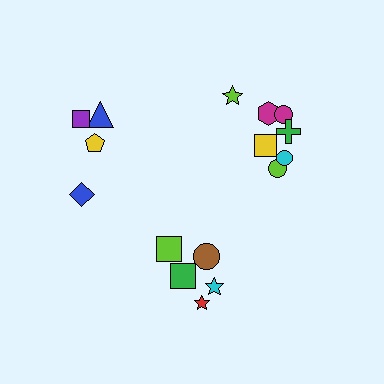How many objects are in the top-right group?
There are 7 objects.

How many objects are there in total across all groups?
There are 16 objects.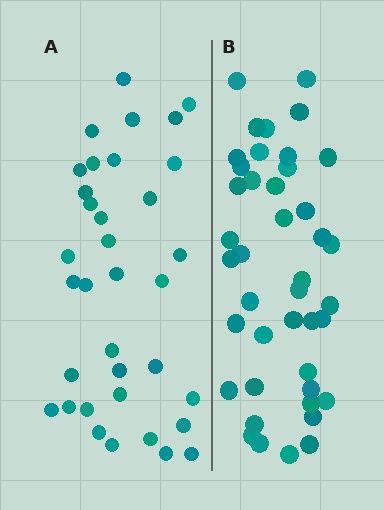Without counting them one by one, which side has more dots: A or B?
Region B (the right region) has more dots.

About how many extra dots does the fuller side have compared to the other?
Region B has roughly 8 or so more dots than region A.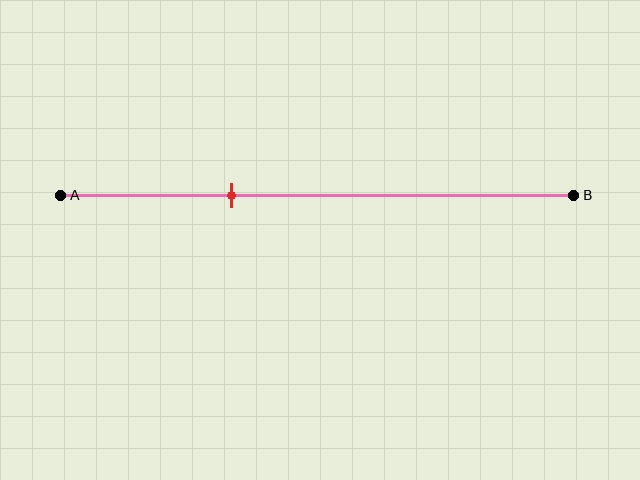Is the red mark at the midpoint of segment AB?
No, the mark is at about 35% from A, not at the 50% midpoint.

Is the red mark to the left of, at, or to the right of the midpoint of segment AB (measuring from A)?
The red mark is to the left of the midpoint of segment AB.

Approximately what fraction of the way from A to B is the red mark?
The red mark is approximately 35% of the way from A to B.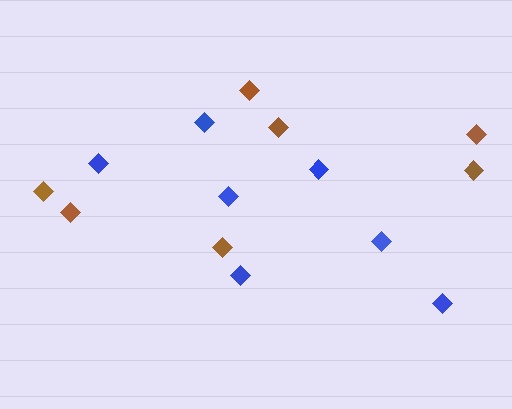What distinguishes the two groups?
There are 2 groups: one group of brown diamonds (7) and one group of blue diamonds (7).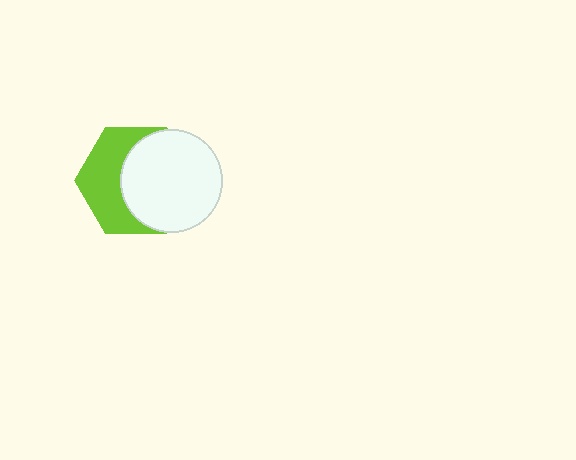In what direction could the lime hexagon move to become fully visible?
The lime hexagon could move left. That would shift it out from behind the white circle entirely.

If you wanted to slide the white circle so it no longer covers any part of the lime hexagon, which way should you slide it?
Slide it right — that is the most direct way to separate the two shapes.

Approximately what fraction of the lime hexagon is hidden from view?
Roughly 54% of the lime hexagon is hidden behind the white circle.